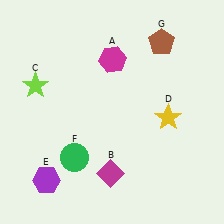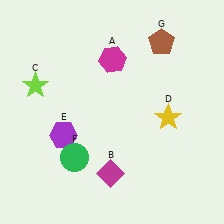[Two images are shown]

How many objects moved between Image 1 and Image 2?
1 object moved between the two images.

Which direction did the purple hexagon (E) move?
The purple hexagon (E) moved up.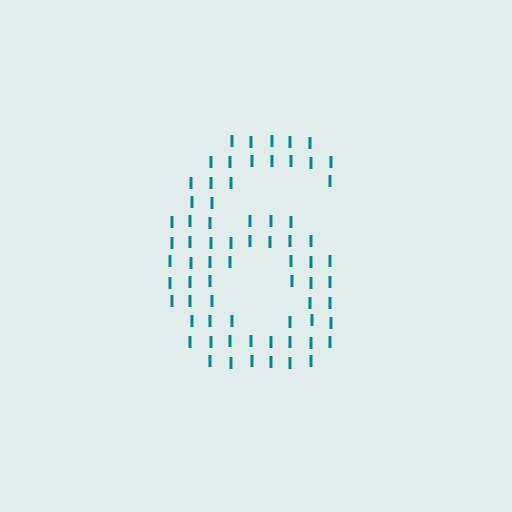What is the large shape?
The large shape is the digit 6.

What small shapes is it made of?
It is made of small letter I's.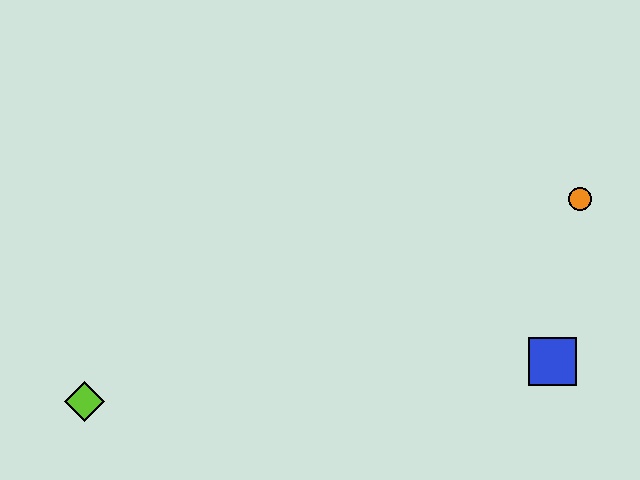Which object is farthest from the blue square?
The lime diamond is farthest from the blue square.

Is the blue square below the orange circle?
Yes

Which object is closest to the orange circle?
The blue square is closest to the orange circle.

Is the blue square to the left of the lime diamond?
No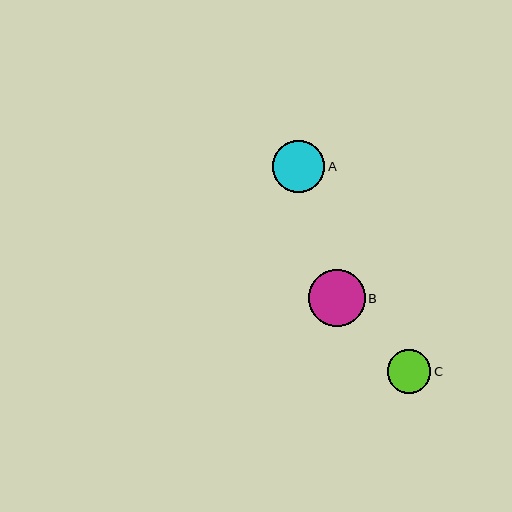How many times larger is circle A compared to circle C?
Circle A is approximately 1.2 times the size of circle C.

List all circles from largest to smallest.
From largest to smallest: B, A, C.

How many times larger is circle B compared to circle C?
Circle B is approximately 1.3 times the size of circle C.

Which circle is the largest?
Circle B is the largest with a size of approximately 56 pixels.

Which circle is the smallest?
Circle C is the smallest with a size of approximately 43 pixels.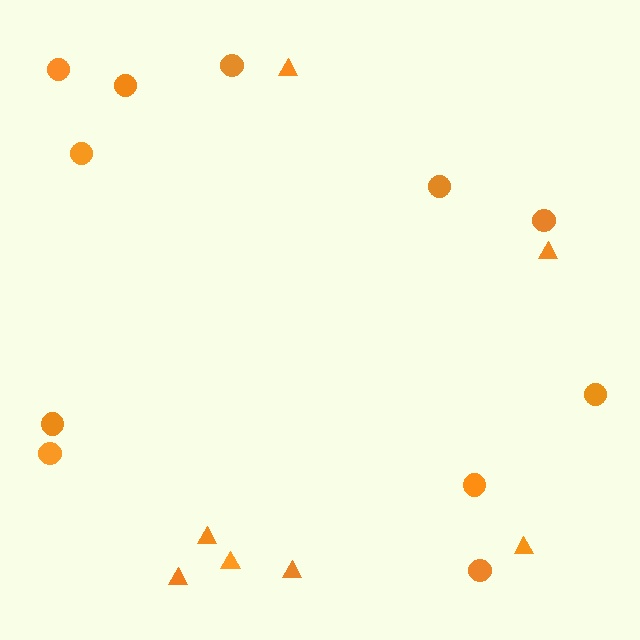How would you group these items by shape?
There are 2 groups: one group of circles (11) and one group of triangles (7).